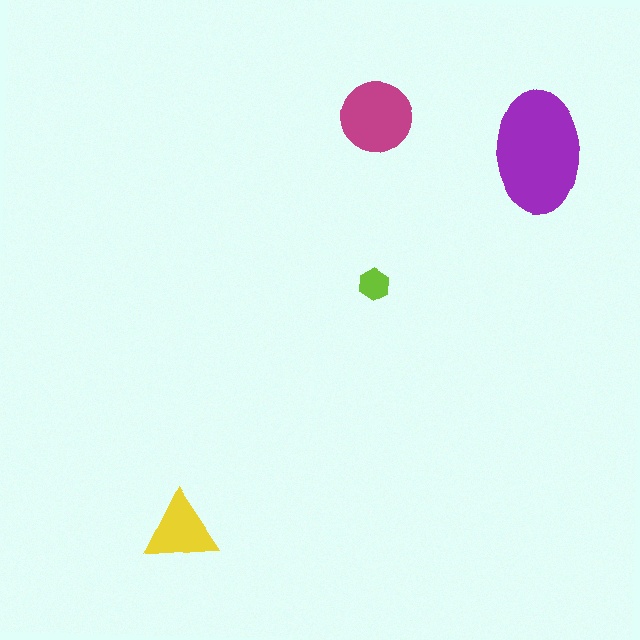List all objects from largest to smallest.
The purple ellipse, the magenta circle, the yellow triangle, the lime hexagon.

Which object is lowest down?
The yellow triangle is bottommost.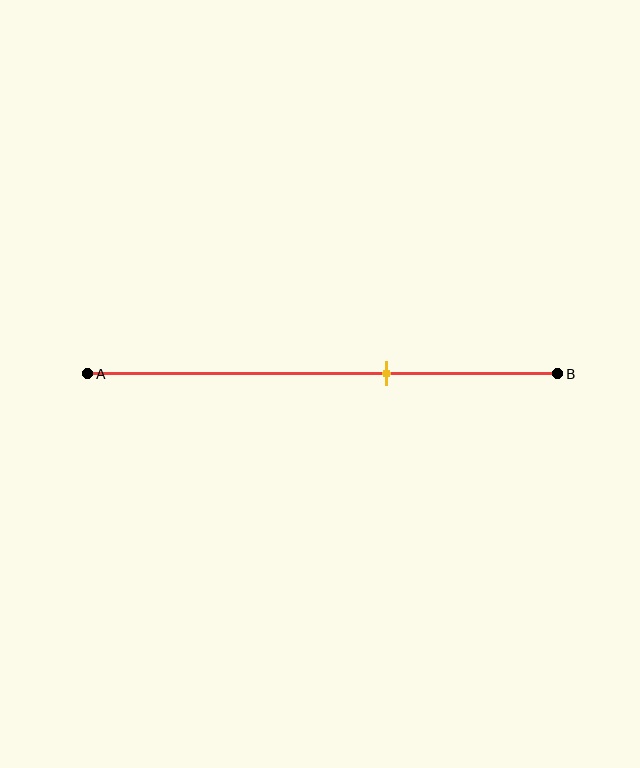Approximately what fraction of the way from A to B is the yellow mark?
The yellow mark is approximately 65% of the way from A to B.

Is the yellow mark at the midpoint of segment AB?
No, the mark is at about 65% from A, not at the 50% midpoint.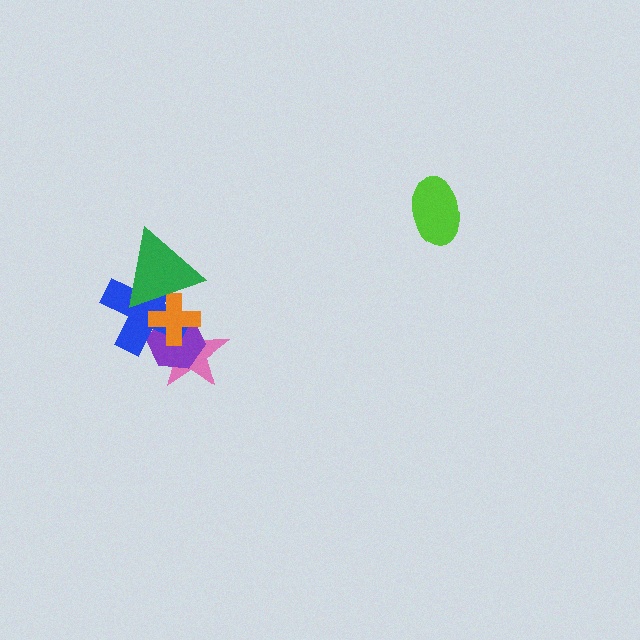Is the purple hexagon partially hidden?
Yes, it is partially covered by another shape.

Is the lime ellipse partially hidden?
No, no other shape covers it.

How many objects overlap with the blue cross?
4 objects overlap with the blue cross.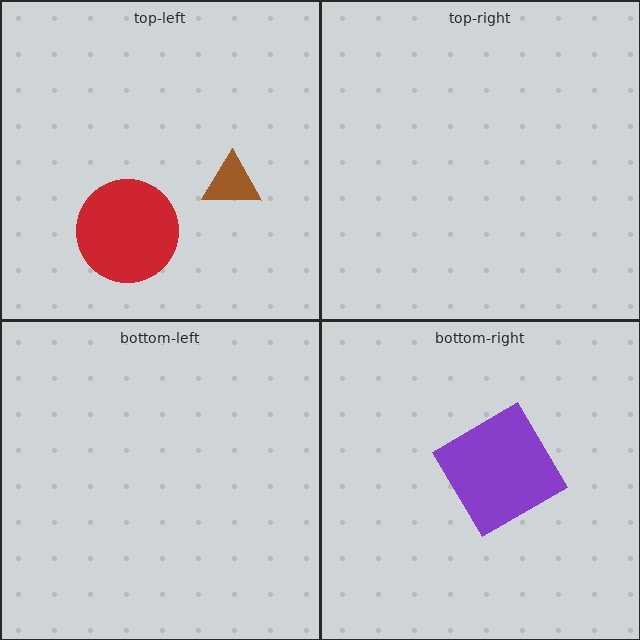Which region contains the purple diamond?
The bottom-right region.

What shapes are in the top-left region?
The red circle, the brown triangle.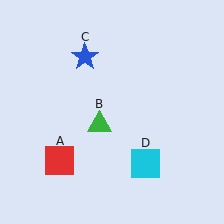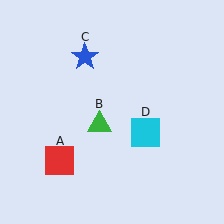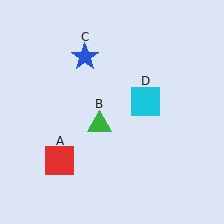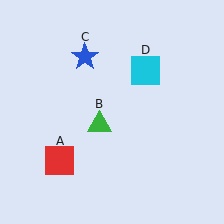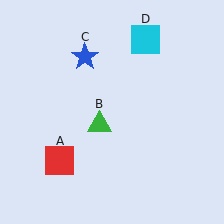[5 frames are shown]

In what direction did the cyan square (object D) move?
The cyan square (object D) moved up.